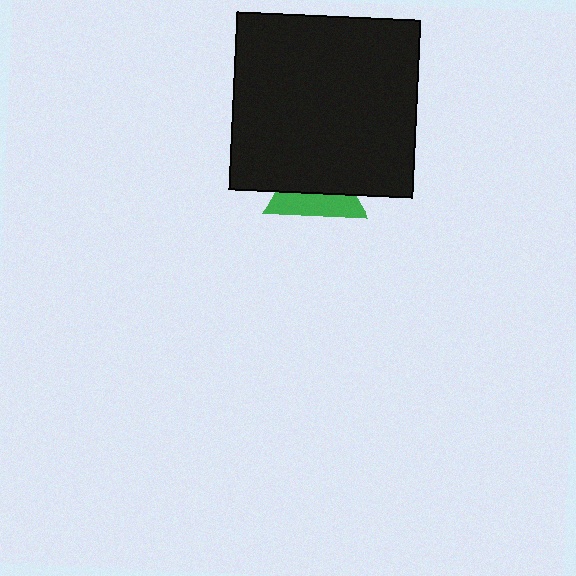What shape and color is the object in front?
The object in front is a black rectangle.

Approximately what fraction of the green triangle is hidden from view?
Roughly 58% of the green triangle is hidden behind the black rectangle.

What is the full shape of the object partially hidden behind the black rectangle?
The partially hidden object is a green triangle.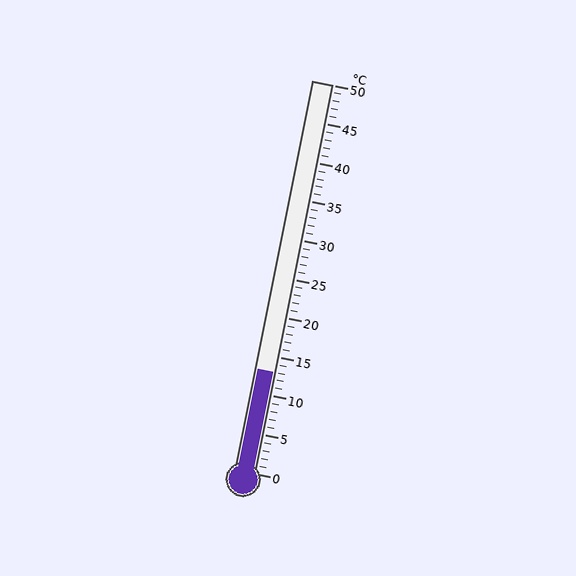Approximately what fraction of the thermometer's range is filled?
The thermometer is filled to approximately 25% of its range.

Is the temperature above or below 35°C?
The temperature is below 35°C.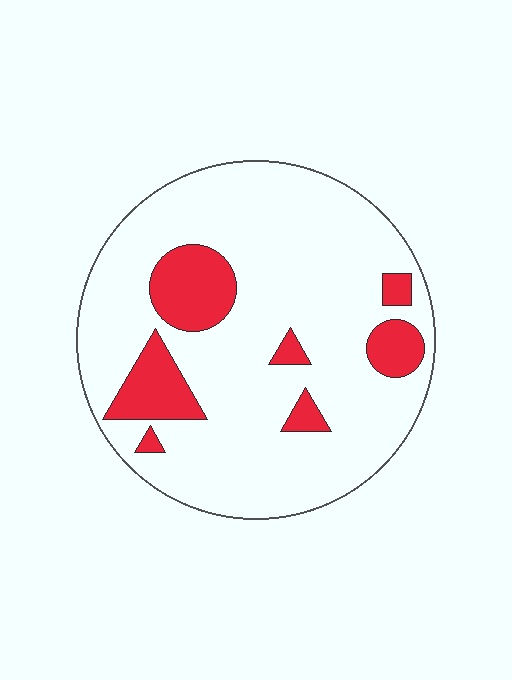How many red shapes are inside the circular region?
7.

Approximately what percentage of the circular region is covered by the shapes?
Approximately 15%.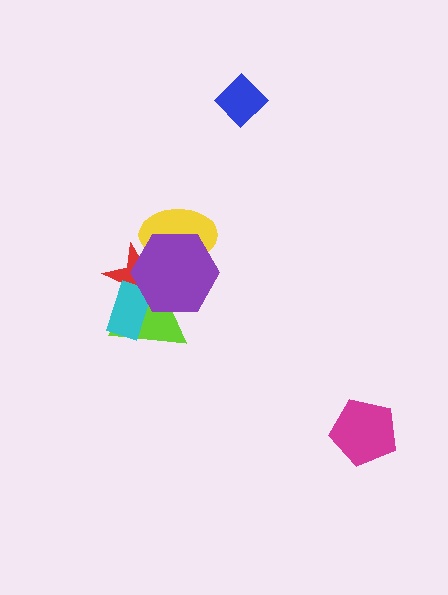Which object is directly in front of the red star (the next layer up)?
The cyan rectangle is directly in front of the red star.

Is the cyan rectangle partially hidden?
Yes, it is partially covered by another shape.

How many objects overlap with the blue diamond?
0 objects overlap with the blue diamond.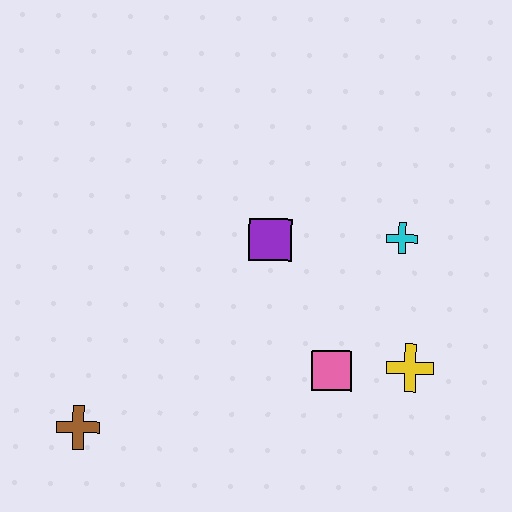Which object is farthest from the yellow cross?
The brown cross is farthest from the yellow cross.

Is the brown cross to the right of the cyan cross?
No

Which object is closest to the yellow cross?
The pink square is closest to the yellow cross.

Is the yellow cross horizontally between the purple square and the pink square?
No